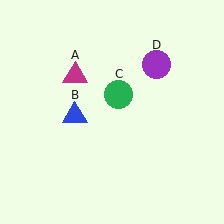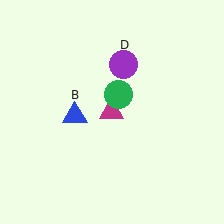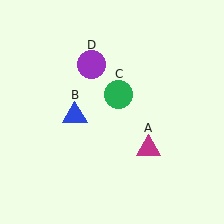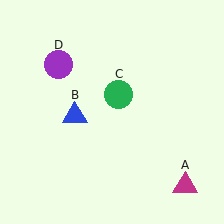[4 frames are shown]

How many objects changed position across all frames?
2 objects changed position: magenta triangle (object A), purple circle (object D).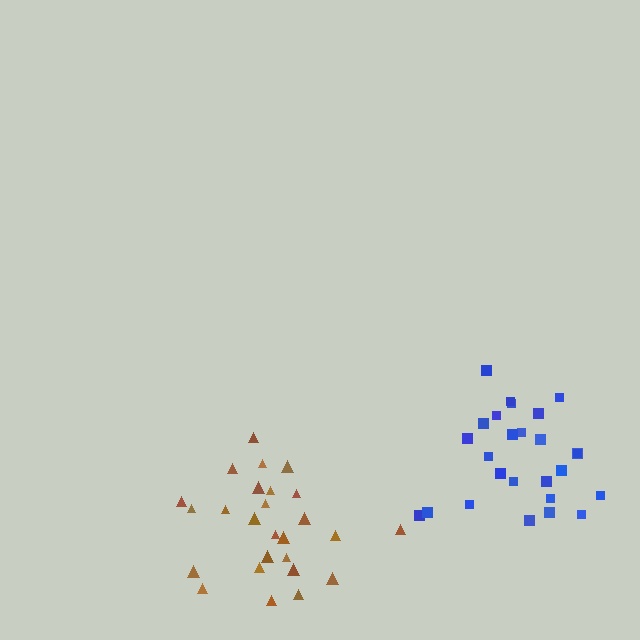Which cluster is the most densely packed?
Blue.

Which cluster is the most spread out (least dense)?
Brown.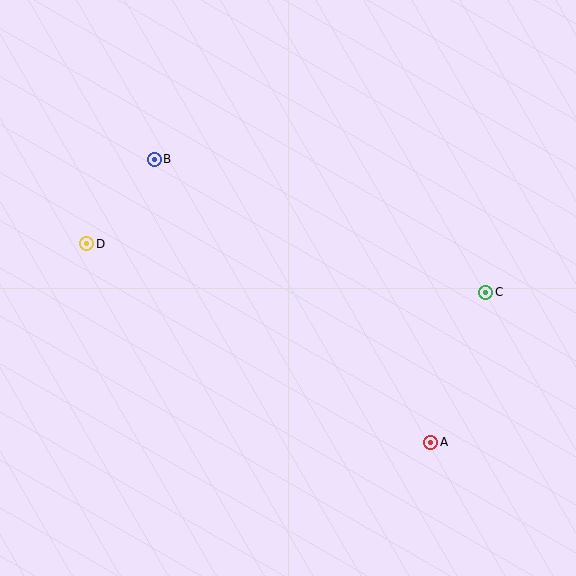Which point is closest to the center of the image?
Point B at (154, 159) is closest to the center.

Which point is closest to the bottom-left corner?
Point D is closest to the bottom-left corner.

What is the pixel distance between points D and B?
The distance between D and B is 108 pixels.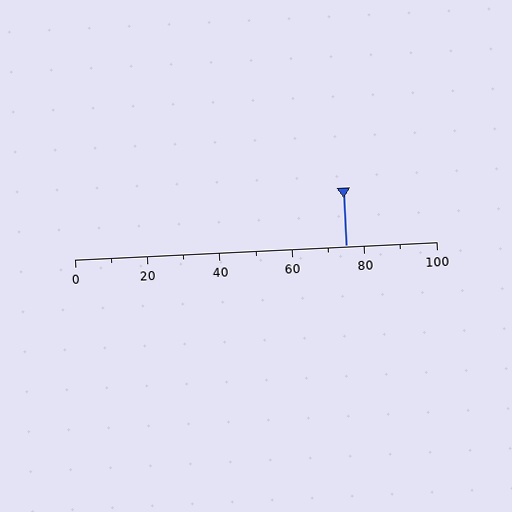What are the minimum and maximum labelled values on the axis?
The axis runs from 0 to 100.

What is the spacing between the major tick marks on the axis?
The major ticks are spaced 20 apart.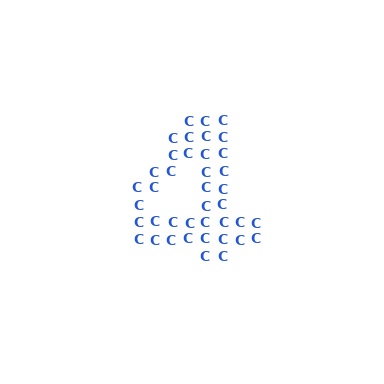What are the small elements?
The small elements are letter C's.